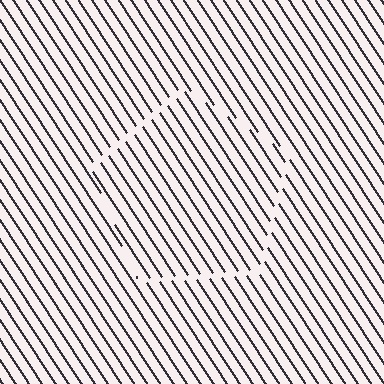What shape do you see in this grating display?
An illusory pentagon. The interior of the shape contains the same grating, shifted by half a period — the contour is defined by the phase discontinuity where line-ends from the inner and outer gratings abut.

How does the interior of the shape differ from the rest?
The interior of the shape contains the same grating, shifted by half a period — the contour is defined by the phase discontinuity where line-ends from the inner and outer gratings abut.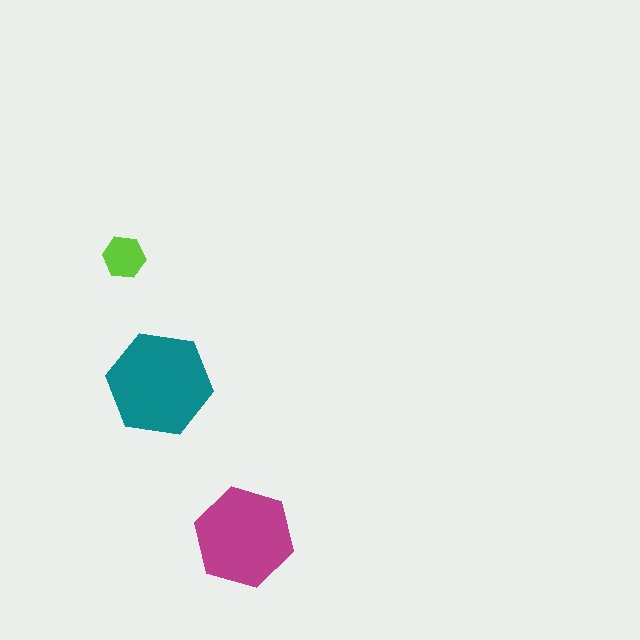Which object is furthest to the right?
The magenta hexagon is rightmost.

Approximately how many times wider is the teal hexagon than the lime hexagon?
About 2.5 times wider.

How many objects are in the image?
There are 3 objects in the image.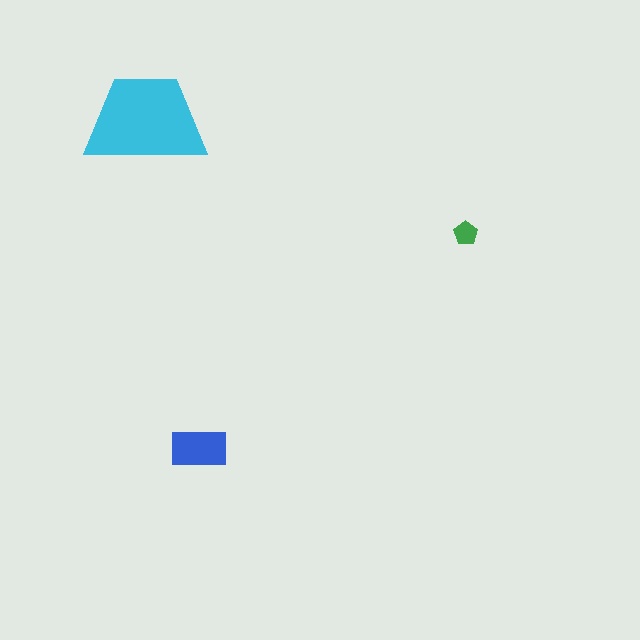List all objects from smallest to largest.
The green pentagon, the blue rectangle, the cyan trapezoid.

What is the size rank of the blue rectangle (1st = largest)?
2nd.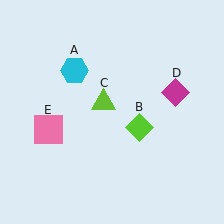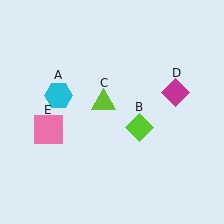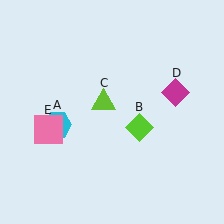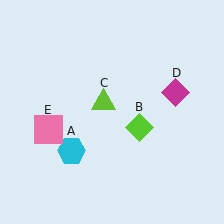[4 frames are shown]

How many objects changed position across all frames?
1 object changed position: cyan hexagon (object A).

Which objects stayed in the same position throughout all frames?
Lime diamond (object B) and lime triangle (object C) and magenta diamond (object D) and pink square (object E) remained stationary.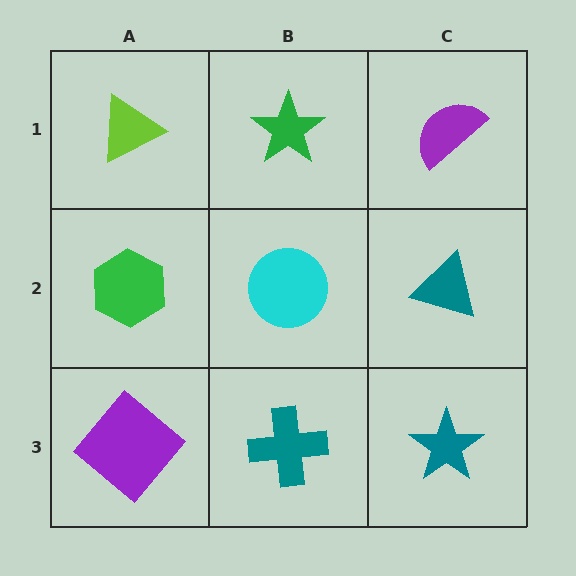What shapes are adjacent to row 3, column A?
A green hexagon (row 2, column A), a teal cross (row 3, column B).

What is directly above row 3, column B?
A cyan circle.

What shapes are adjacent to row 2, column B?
A green star (row 1, column B), a teal cross (row 3, column B), a green hexagon (row 2, column A), a teal triangle (row 2, column C).